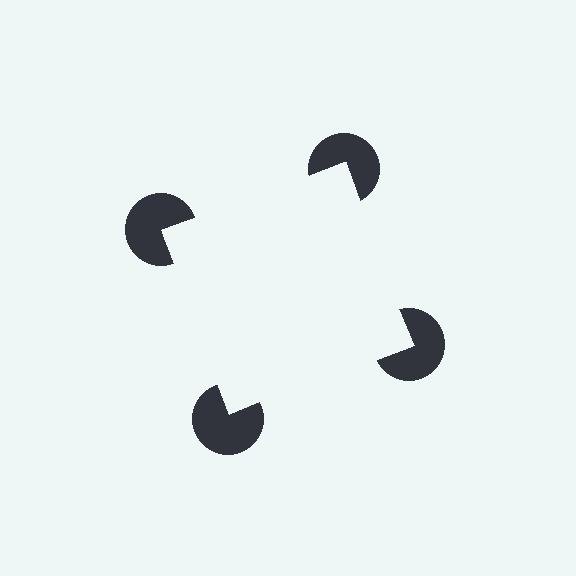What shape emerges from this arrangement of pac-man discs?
An illusory square — its edges are inferred from the aligned wedge cuts in the pac-man discs, not physically drawn.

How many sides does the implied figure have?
4 sides.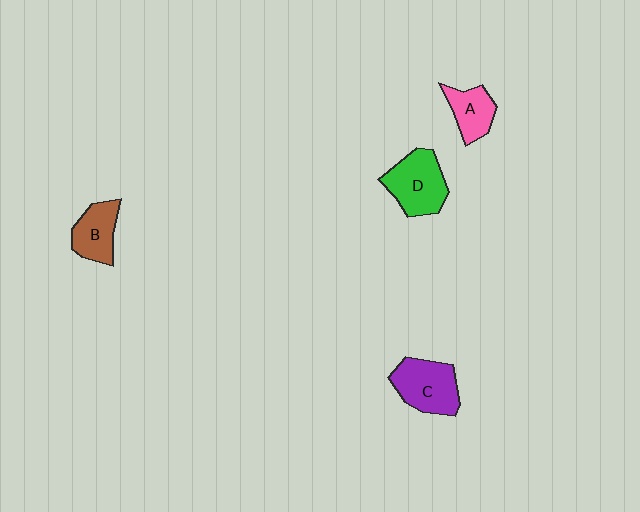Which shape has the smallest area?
Shape A (pink).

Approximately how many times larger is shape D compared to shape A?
Approximately 1.5 times.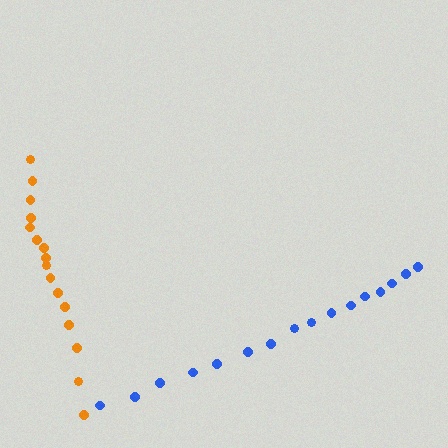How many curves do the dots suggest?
There are 2 distinct paths.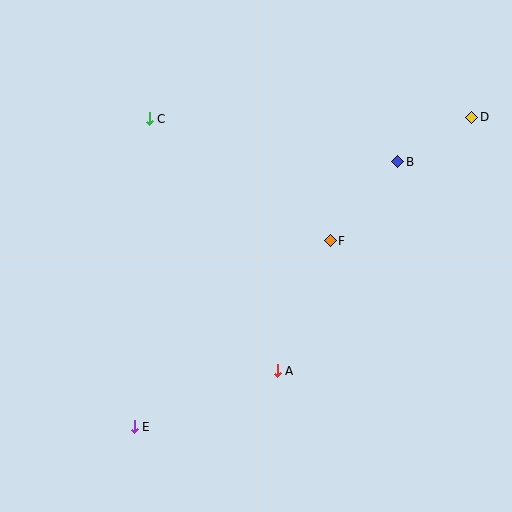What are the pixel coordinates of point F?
Point F is at (330, 241).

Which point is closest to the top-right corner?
Point D is closest to the top-right corner.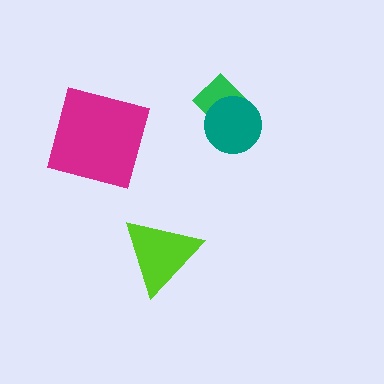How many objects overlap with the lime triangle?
0 objects overlap with the lime triangle.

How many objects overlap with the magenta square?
0 objects overlap with the magenta square.